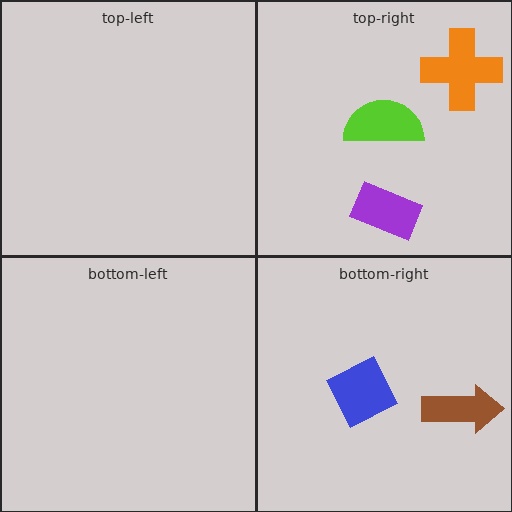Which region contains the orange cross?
The top-right region.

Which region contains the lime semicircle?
The top-right region.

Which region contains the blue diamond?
The bottom-right region.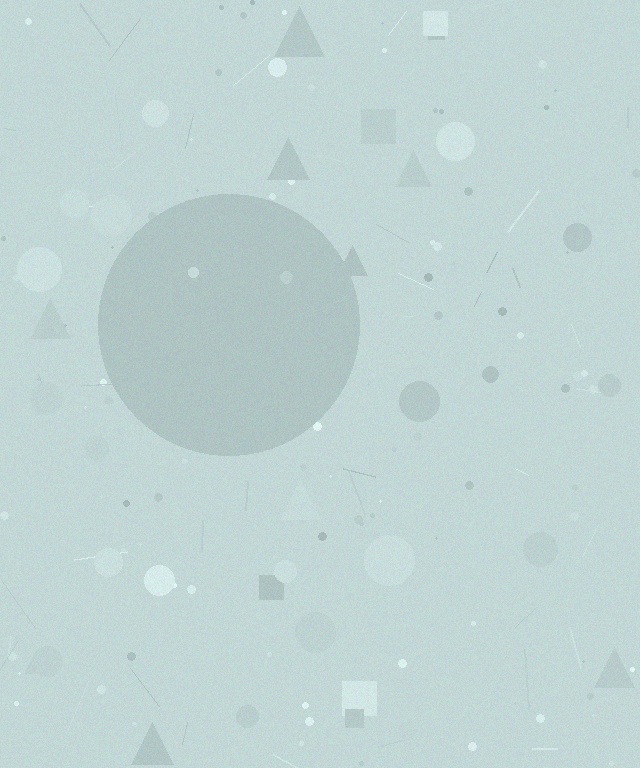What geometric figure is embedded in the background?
A circle is embedded in the background.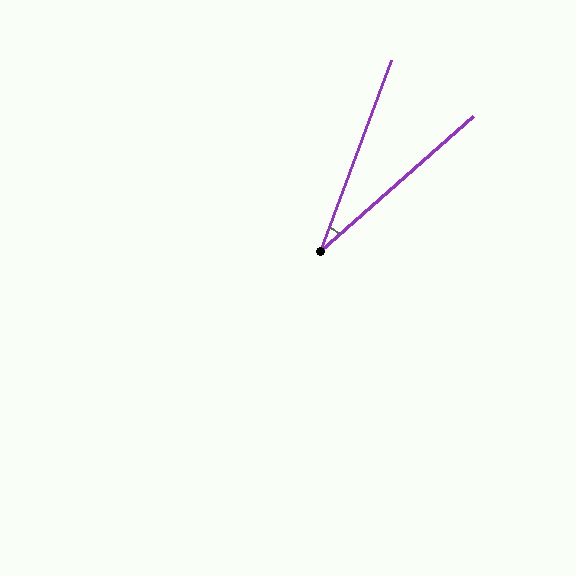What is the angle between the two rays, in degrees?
Approximately 28 degrees.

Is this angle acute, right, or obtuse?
It is acute.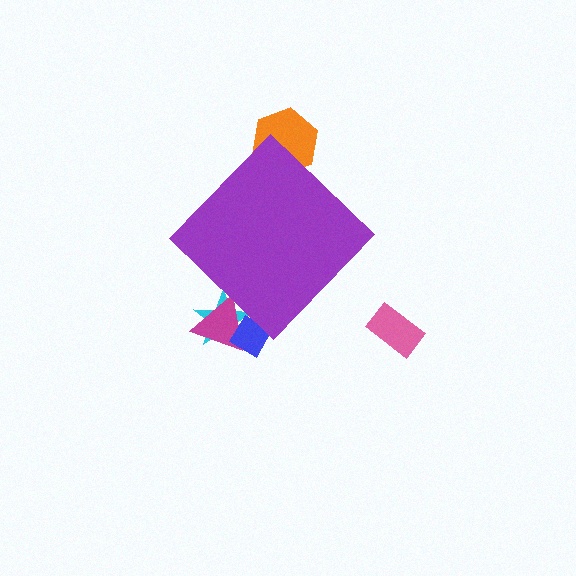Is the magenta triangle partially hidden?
Yes, the magenta triangle is partially hidden behind the purple diamond.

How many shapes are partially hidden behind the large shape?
4 shapes are partially hidden.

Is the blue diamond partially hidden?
Yes, the blue diamond is partially hidden behind the purple diamond.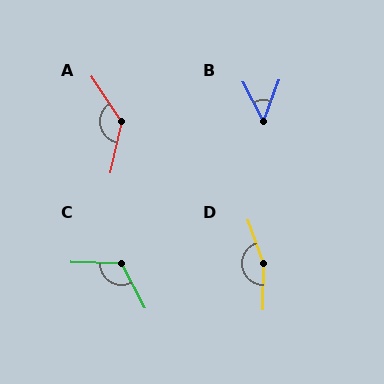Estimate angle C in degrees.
Approximately 119 degrees.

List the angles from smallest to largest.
B (48°), C (119°), A (134°), D (160°).